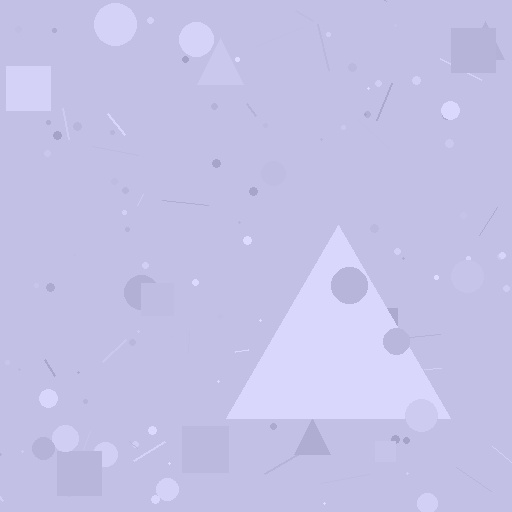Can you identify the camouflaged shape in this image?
The camouflaged shape is a triangle.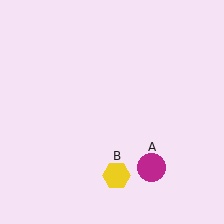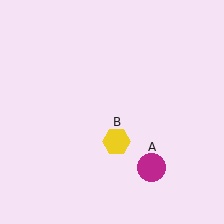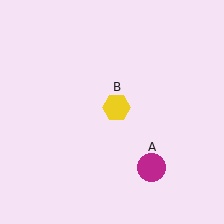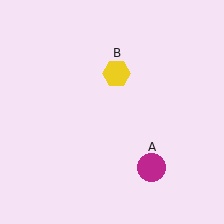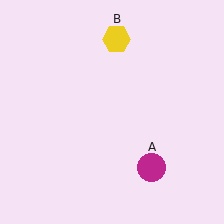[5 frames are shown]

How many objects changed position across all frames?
1 object changed position: yellow hexagon (object B).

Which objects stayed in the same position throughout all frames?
Magenta circle (object A) remained stationary.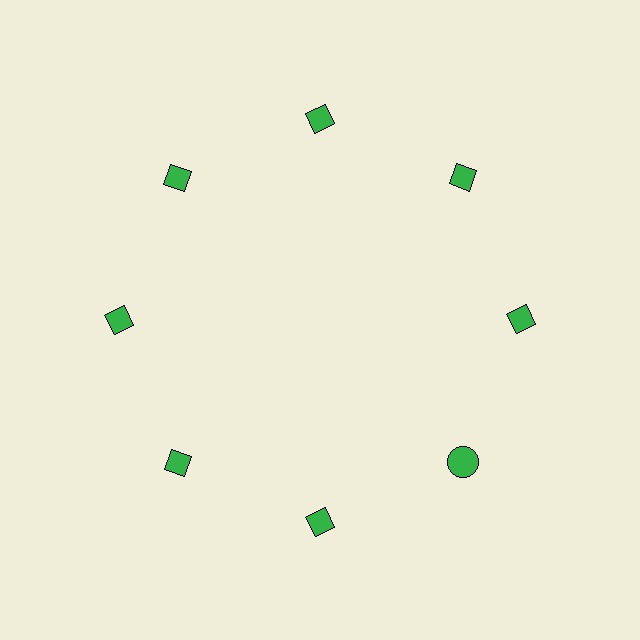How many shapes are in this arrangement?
There are 8 shapes arranged in a ring pattern.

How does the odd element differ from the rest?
It has a different shape: circle instead of diamond.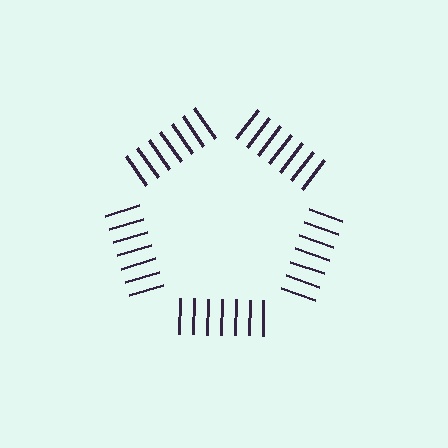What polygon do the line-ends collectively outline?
An illusory pentagon — the line segments terminate on its edges but no continuous stroke is drawn.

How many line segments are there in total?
35 — 7 along each of the 5 edges.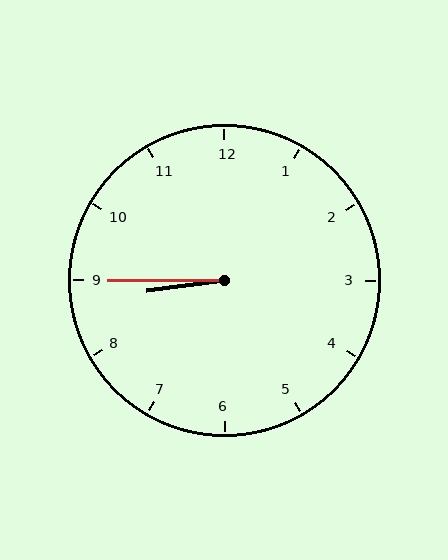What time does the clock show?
8:45.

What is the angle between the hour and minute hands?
Approximately 8 degrees.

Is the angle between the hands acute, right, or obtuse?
It is acute.